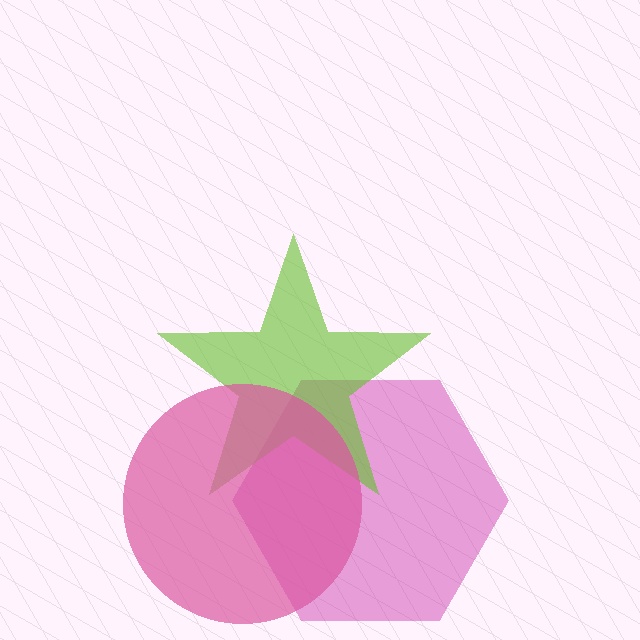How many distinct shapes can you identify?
There are 3 distinct shapes: a magenta hexagon, a lime star, a pink circle.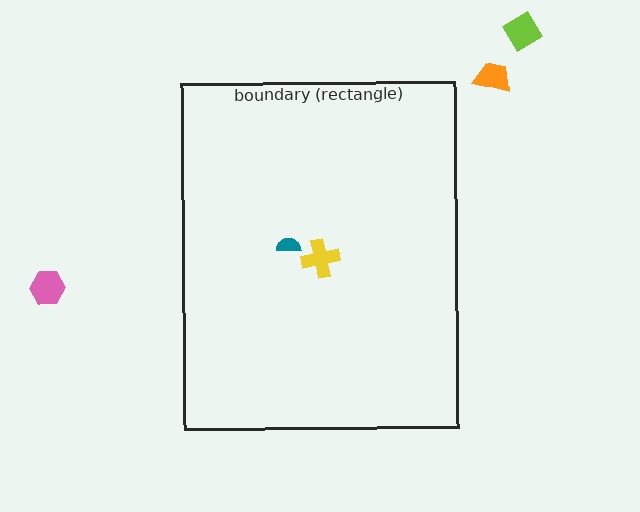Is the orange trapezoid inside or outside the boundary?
Outside.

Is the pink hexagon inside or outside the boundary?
Outside.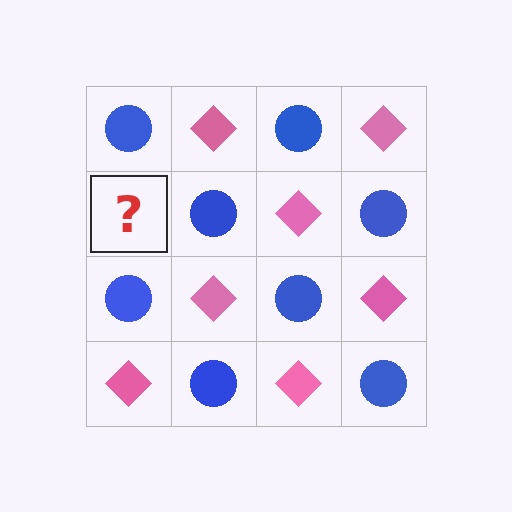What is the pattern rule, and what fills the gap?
The rule is that it alternates blue circle and pink diamond in a checkerboard pattern. The gap should be filled with a pink diamond.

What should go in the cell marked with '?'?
The missing cell should contain a pink diamond.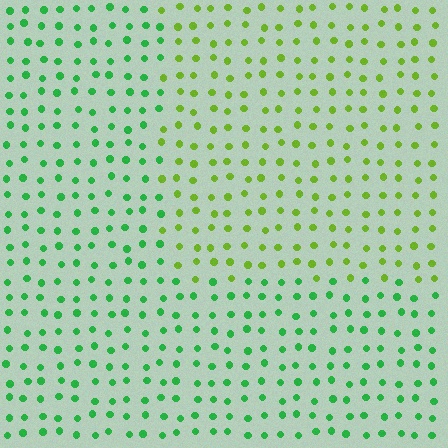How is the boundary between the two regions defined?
The boundary is defined purely by a slight shift in hue (about 42 degrees). Spacing, size, and orientation are identical on both sides.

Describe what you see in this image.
The image is filled with small green elements in a uniform arrangement. A rectangle-shaped region is visible where the elements are tinted to a slightly different hue, forming a subtle color boundary.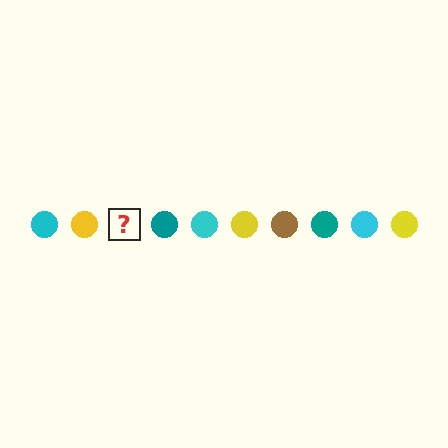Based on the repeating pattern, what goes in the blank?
The blank should be a brown circle.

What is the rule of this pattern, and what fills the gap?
The rule is that the pattern cycles through cyan, yellow, brown, teal circles. The gap should be filled with a brown circle.